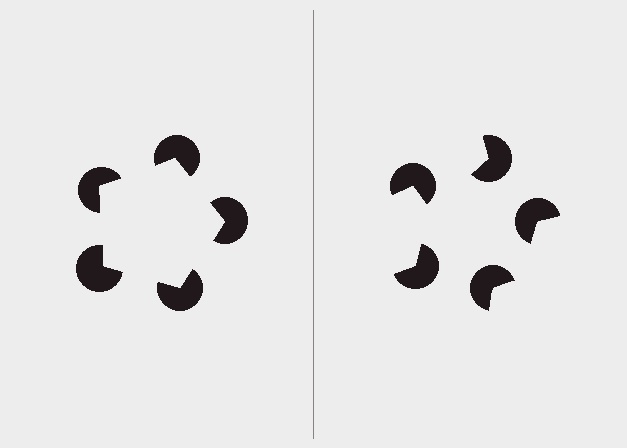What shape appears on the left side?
An illusory pentagon.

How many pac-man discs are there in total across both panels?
10 — 5 on each side.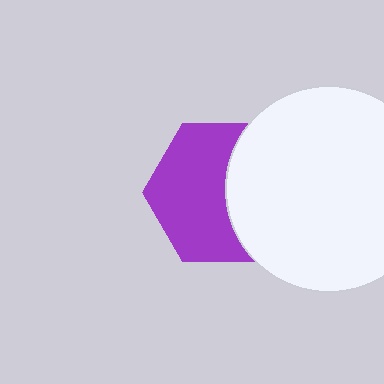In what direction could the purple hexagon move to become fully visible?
The purple hexagon could move left. That would shift it out from behind the white circle entirely.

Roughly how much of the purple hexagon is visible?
About half of it is visible (roughly 59%).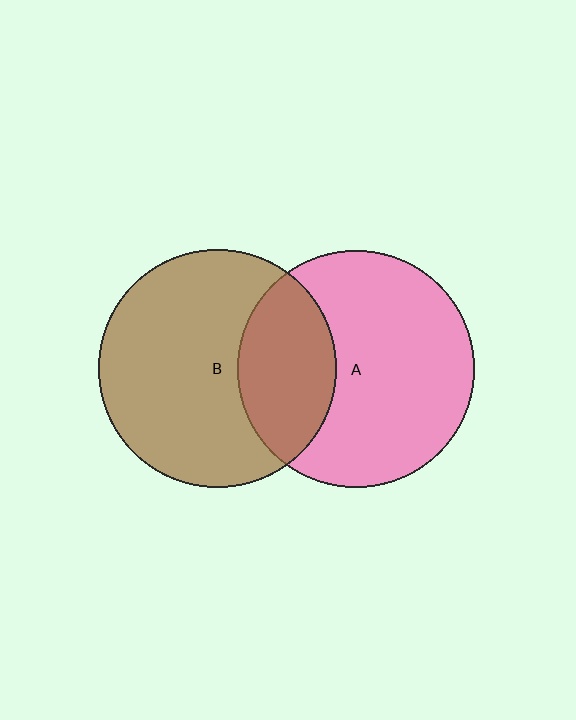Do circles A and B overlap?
Yes.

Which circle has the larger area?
Circle B (brown).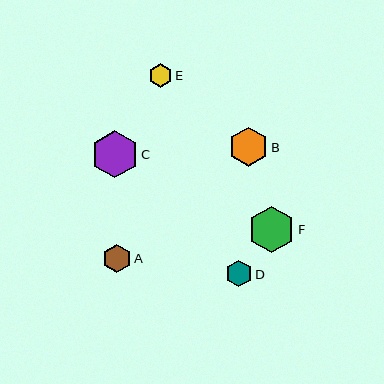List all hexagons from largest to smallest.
From largest to smallest: C, F, B, A, D, E.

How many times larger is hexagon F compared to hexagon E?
Hexagon F is approximately 1.9 times the size of hexagon E.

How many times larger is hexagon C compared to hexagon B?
Hexagon C is approximately 1.2 times the size of hexagon B.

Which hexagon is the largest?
Hexagon C is the largest with a size of approximately 47 pixels.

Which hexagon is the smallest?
Hexagon E is the smallest with a size of approximately 24 pixels.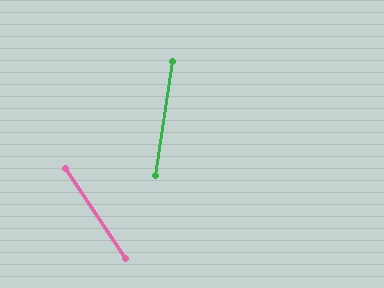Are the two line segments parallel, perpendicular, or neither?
Neither parallel nor perpendicular — they differ by about 42°.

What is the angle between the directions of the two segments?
Approximately 42 degrees.